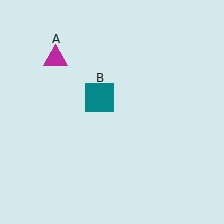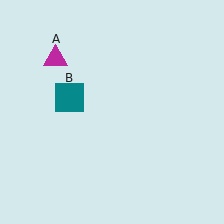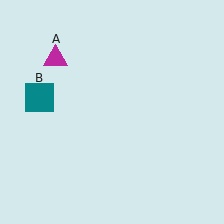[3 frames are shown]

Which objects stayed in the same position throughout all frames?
Magenta triangle (object A) remained stationary.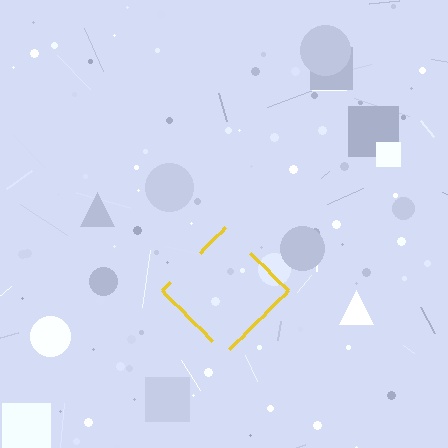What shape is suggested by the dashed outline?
The dashed outline suggests a diamond.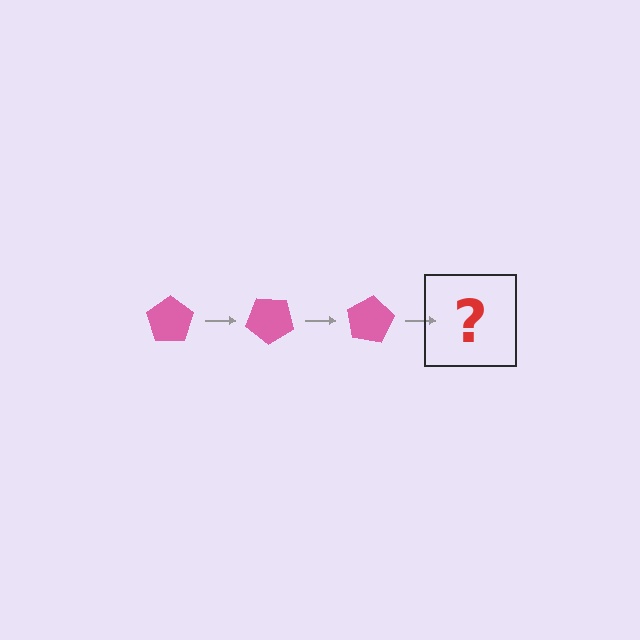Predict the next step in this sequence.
The next step is a pink pentagon rotated 120 degrees.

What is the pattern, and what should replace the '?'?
The pattern is that the pentagon rotates 40 degrees each step. The '?' should be a pink pentagon rotated 120 degrees.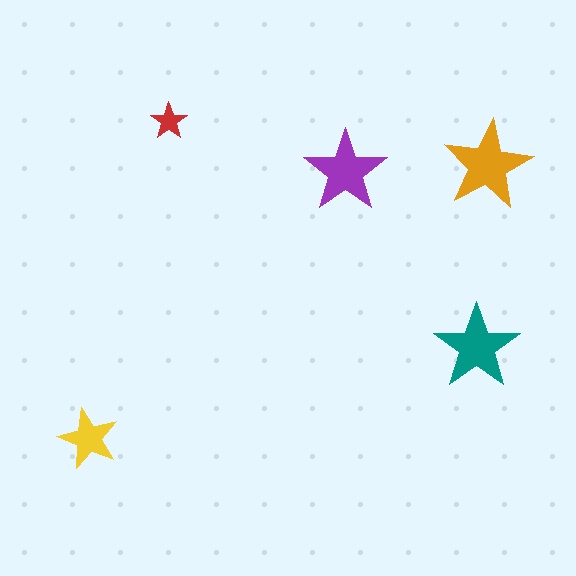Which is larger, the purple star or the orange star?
The orange one.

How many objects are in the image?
There are 5 objects in the image.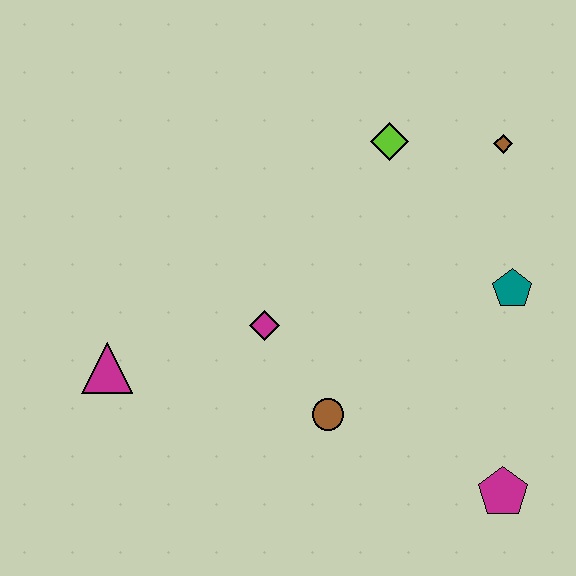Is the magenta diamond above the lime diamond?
No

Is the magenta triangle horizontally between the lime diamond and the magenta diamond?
No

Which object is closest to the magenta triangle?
The magenta diamond is closest to the magenta triangle.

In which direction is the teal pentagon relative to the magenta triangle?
The teal pentagon is to the right of the magenta triangle.